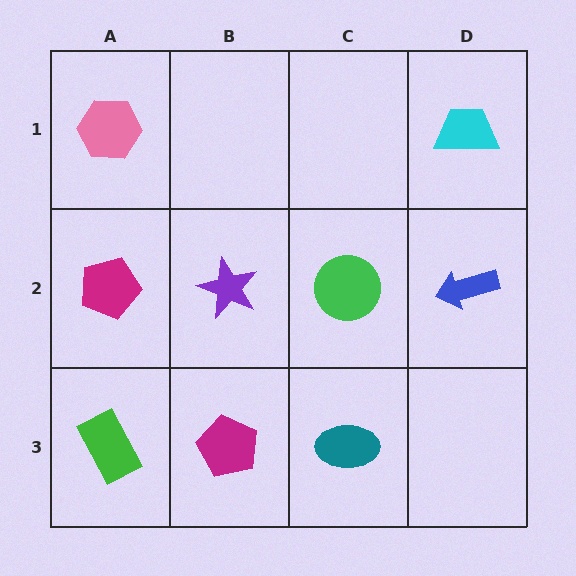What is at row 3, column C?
A teal ellipse.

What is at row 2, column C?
A green circle.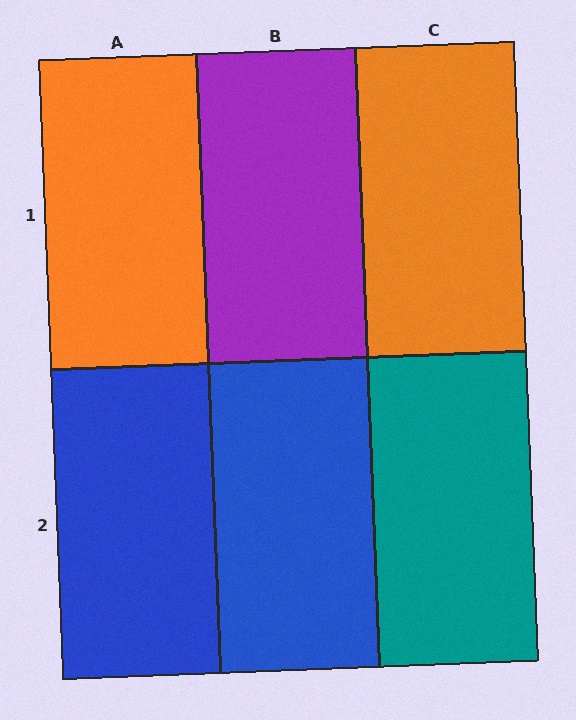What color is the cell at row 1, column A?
Orange.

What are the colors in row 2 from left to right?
Blue, blue, teal.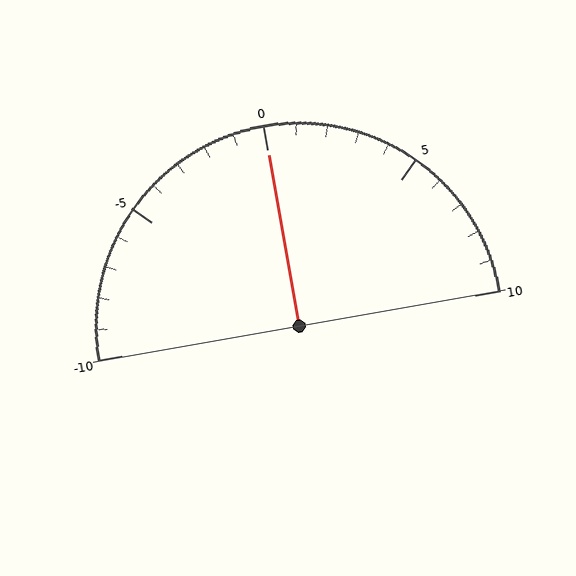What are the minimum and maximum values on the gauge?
The gauge ranges from -10 to 10.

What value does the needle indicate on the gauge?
The needle indicates approximately 0.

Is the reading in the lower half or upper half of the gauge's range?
The reading is in the upper half of the range (-10 to 10).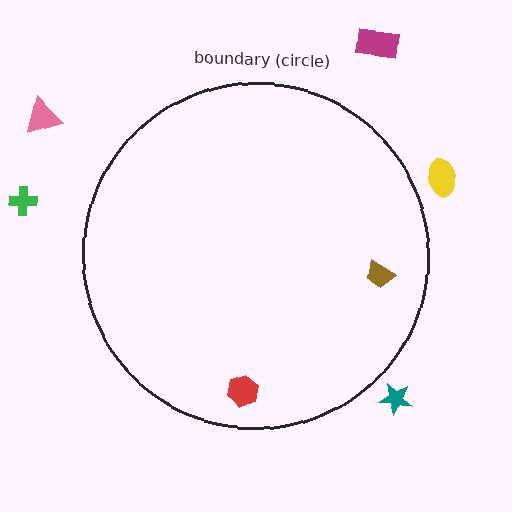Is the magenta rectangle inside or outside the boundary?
Outside.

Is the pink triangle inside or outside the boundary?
Outside.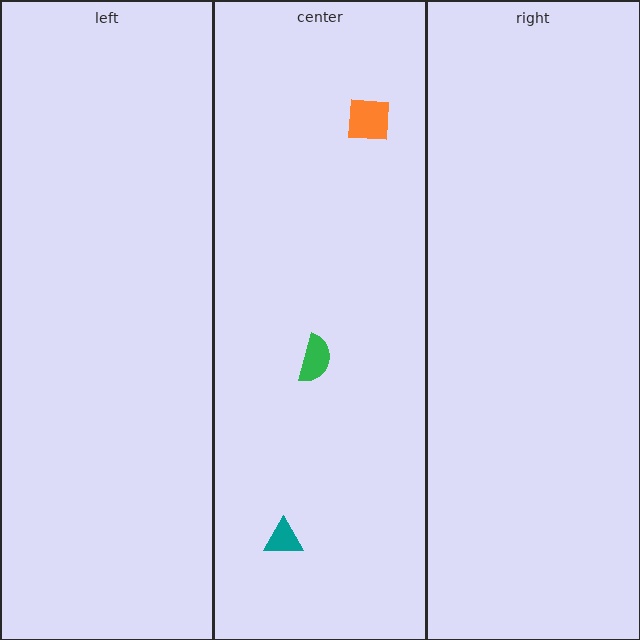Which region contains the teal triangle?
The center region.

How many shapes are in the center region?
3.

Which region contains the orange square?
The center region.